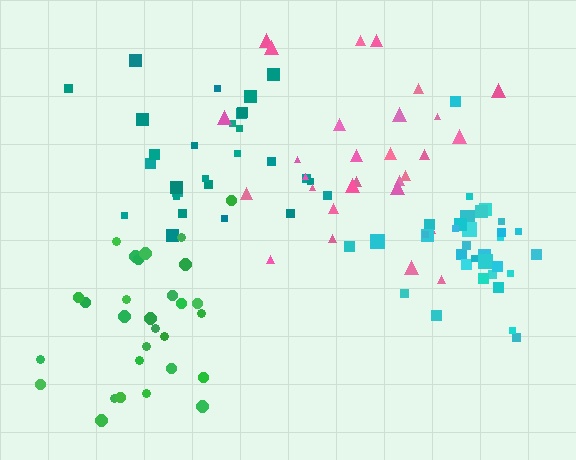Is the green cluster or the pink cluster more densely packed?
Green.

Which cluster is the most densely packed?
Cyan.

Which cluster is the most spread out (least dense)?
Pink.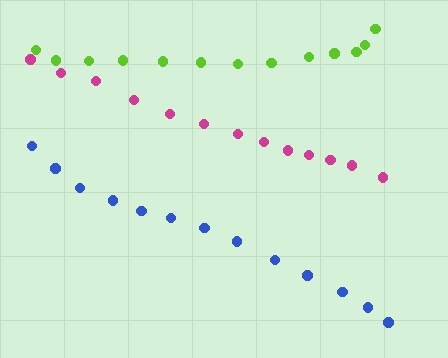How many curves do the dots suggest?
There are 3 distinct paths.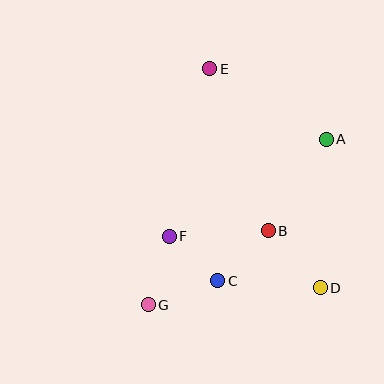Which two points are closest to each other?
Points C and F are closest to each other.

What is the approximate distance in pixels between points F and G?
The distance between F and G is approximately 71 pixels.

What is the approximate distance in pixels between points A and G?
The distance between A and G is approximately 243 pixels.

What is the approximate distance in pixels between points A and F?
The distance between A and F is approximately 185 pixels.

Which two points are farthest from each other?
Points D and E are farthest from each other.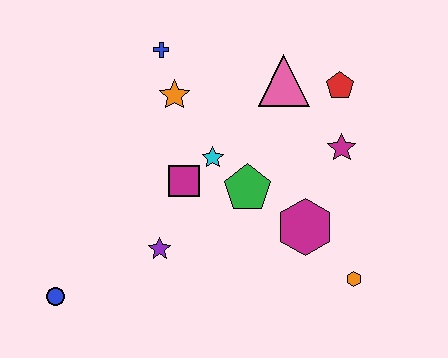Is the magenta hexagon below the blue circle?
No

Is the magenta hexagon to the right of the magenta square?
Yes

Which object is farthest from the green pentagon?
The blue circle is farthest from the green pentagon.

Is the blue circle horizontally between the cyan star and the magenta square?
No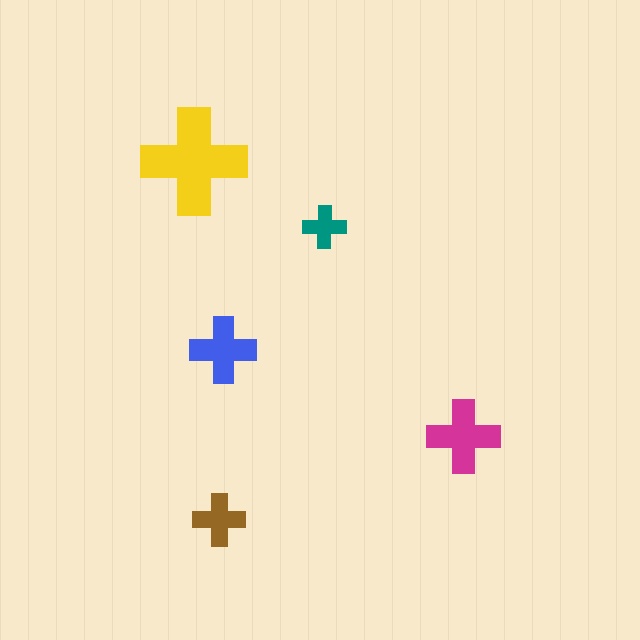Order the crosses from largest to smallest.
the yellow one, the magenta one, the blue one, the brown one, the teal one.